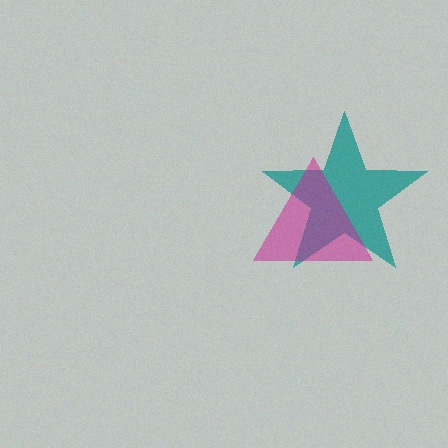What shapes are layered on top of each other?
The layered shapes are: a teal star, a magenta triangle.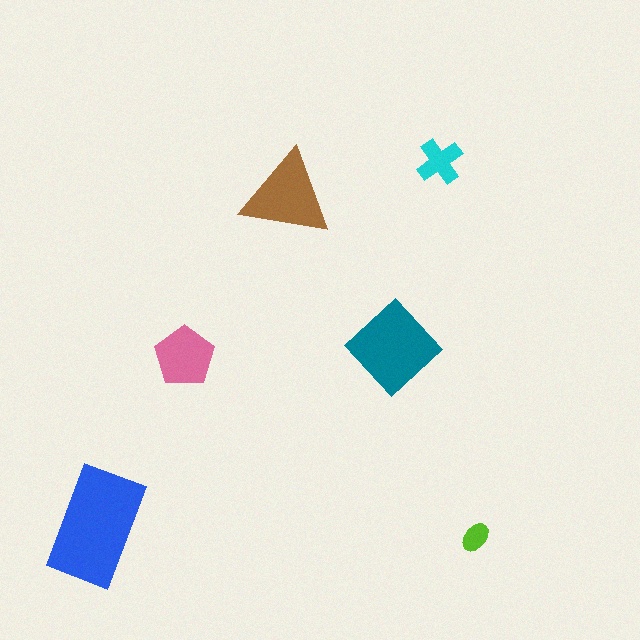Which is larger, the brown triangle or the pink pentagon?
The brown triangle.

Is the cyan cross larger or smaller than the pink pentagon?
Smaller.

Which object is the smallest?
The lime ellipse.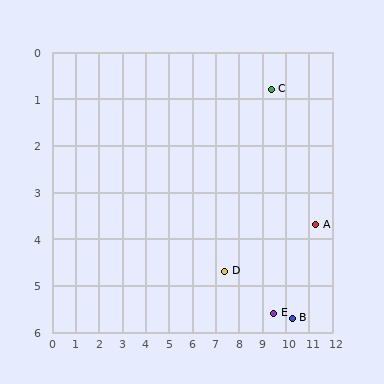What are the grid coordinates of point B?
Point B is at approximately (10.3, 5.7).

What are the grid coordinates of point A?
Point A is at approximately (11.3, 3.7).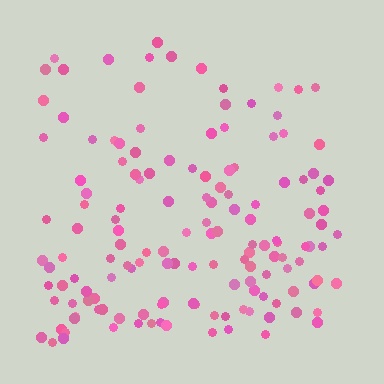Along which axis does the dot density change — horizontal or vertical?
Vertical.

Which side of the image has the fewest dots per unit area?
The top.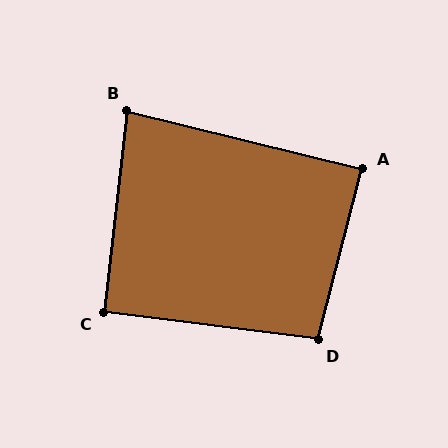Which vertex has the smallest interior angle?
B, at approximately 83 degrees.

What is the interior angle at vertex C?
Approximately 91 degrees (approximately right).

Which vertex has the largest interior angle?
D, at approximately 97 degrees.